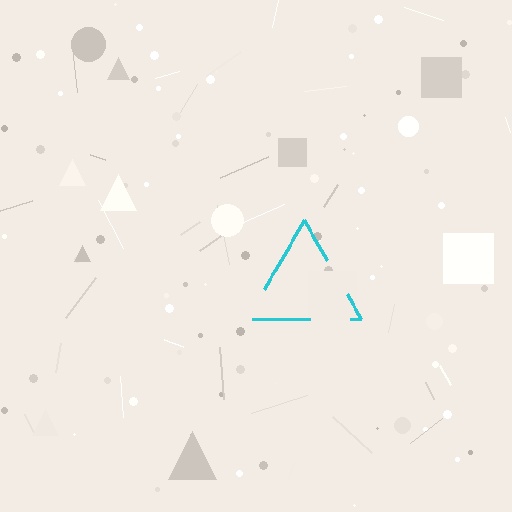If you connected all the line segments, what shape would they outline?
They would outline a triangle.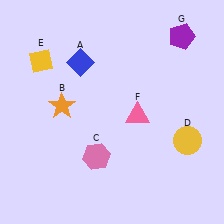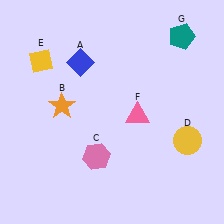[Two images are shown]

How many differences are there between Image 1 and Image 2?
There is 1 difference between the two images.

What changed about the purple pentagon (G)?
In Image 1, G is purple. In Image 2, it changed to teal.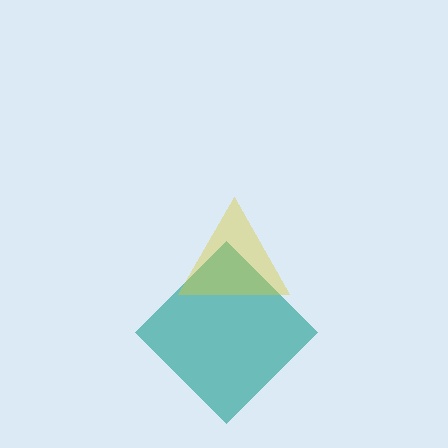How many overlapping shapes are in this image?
There are 2 overlapping shapes in the image.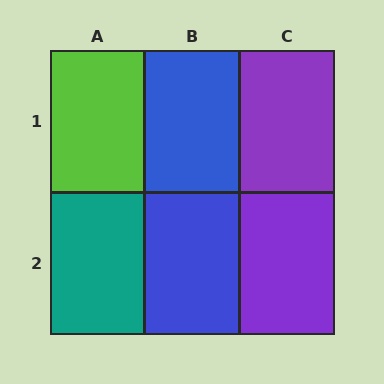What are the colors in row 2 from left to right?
Teal, blue, purple.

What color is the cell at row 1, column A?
Lime.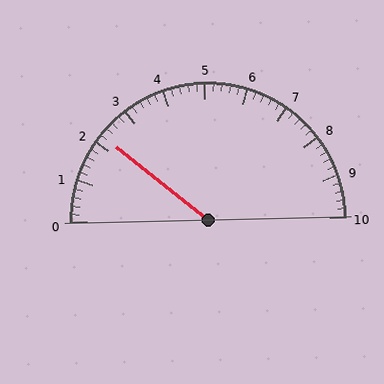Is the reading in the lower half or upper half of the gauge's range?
The reading is in the lower half of the range (0 to 10).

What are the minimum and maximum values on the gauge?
The gauge ranges from 0 to 10.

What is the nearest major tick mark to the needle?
The nearest major tick mark is 2.